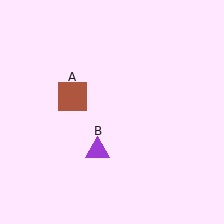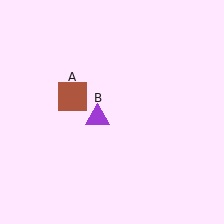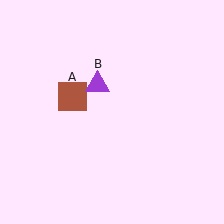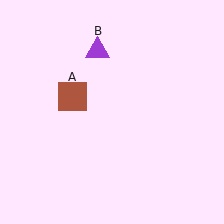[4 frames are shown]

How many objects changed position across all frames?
1 object changed position: purple triangle (object B).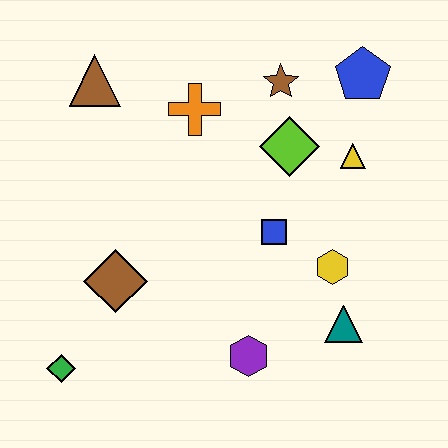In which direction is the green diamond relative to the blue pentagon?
The green diamond is to the left of the blue pentagon.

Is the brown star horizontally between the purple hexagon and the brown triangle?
No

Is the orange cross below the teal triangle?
No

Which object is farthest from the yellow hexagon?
The brown triangle is farthest from the yellow hexagon.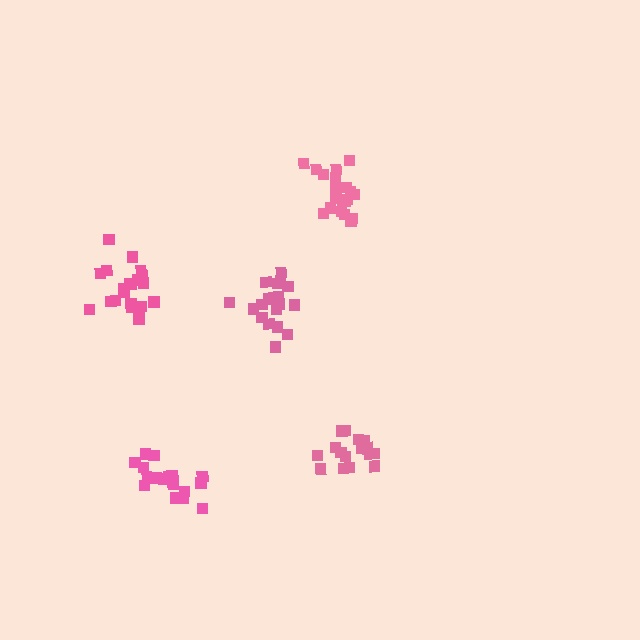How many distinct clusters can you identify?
There are 5 distinct clusters.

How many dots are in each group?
Group 1: 18 dots, Group 2: 21 dots, Group 3: 21 dots, Group 4: 21 dots, Group 5: 21 dots (102 total).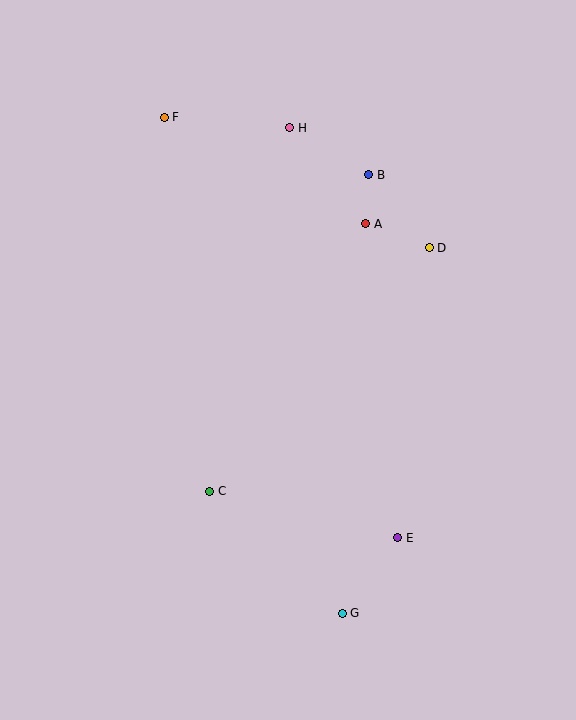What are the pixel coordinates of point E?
Point E is at (398, 538).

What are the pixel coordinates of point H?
Point H is at (290, 128).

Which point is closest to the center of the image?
Point C at (210, 491) is closest to the center.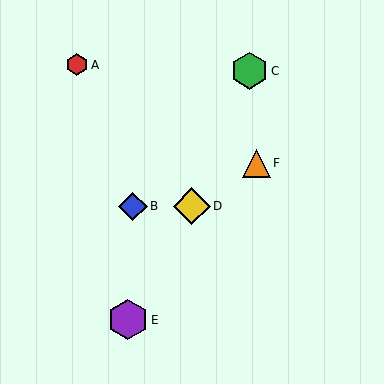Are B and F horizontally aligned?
No, B is at y≈206 and F is at y≈163.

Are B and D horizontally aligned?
Yes, both are at y≈206.